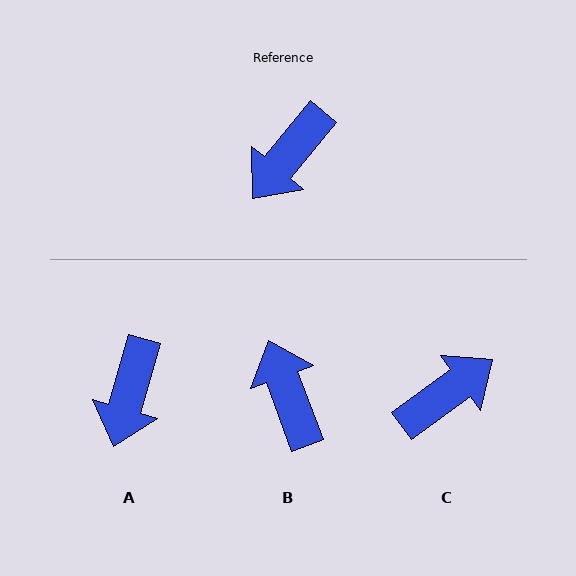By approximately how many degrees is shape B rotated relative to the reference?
Approximately 120 degrees clockwise.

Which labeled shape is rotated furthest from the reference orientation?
C, about 166 degrees away.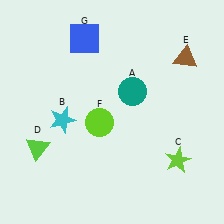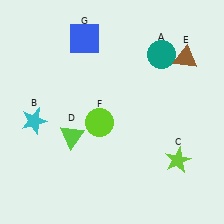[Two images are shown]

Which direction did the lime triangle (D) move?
The lime triangle (D) moved right.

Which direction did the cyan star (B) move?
The cyan star (B) moved left.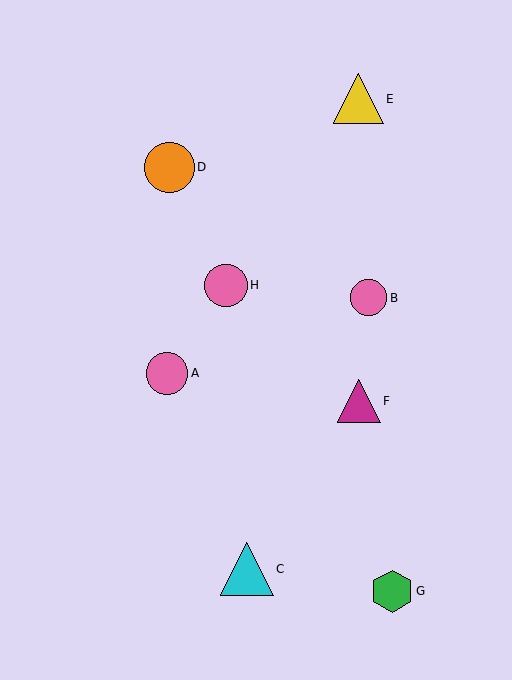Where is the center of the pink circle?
The center of the pink circle is at (167, 373).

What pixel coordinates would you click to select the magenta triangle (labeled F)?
Click at (359, 401) to select the magenta triangle F.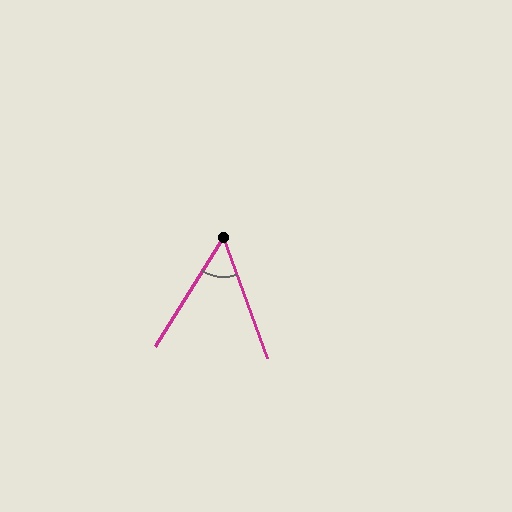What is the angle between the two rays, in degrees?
Approximately 52 degrees.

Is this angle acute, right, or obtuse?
It is acute.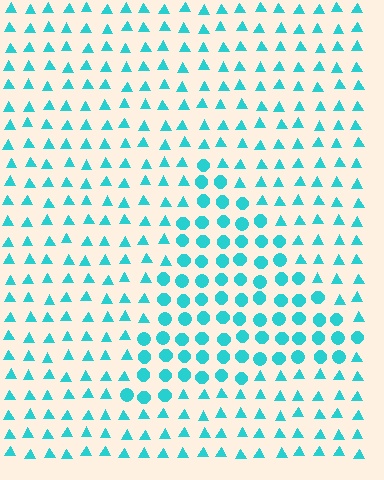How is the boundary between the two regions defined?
The boundary is defined by a change in element shape: circles inside vs. triangles outside. All elements share the same color and spacing.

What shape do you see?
I see a triangle.